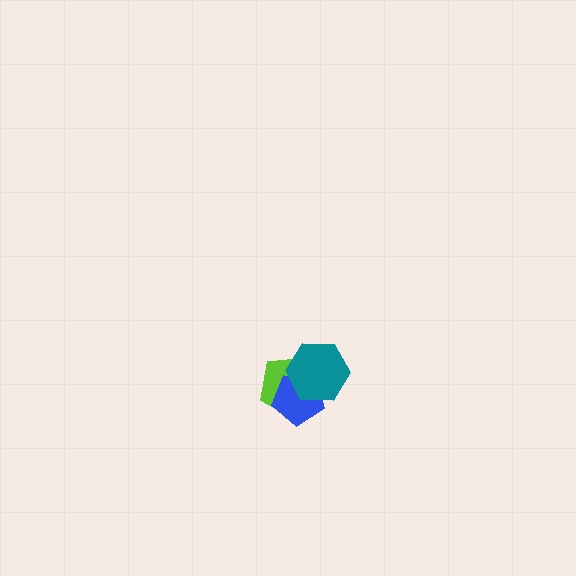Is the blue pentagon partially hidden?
Yes, it is partially covered by another shape.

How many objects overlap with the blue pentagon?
2 objects overlap with the blue pentagon.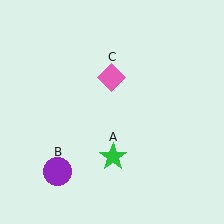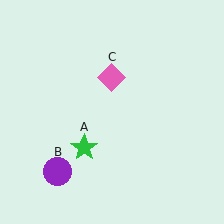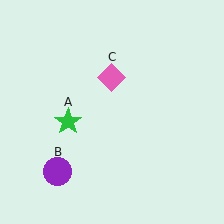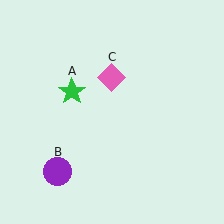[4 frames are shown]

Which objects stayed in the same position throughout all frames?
Purple circle (object B) and pink diamond (object C) remained stationary.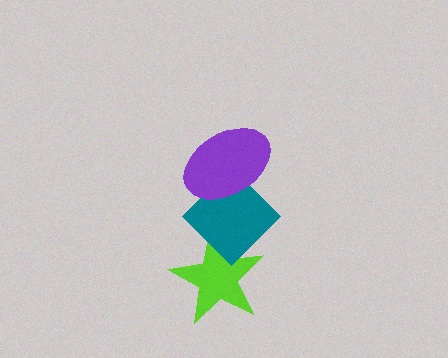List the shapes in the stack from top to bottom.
From top to bottom: the purple ellipse, the teal diamond, the lime star.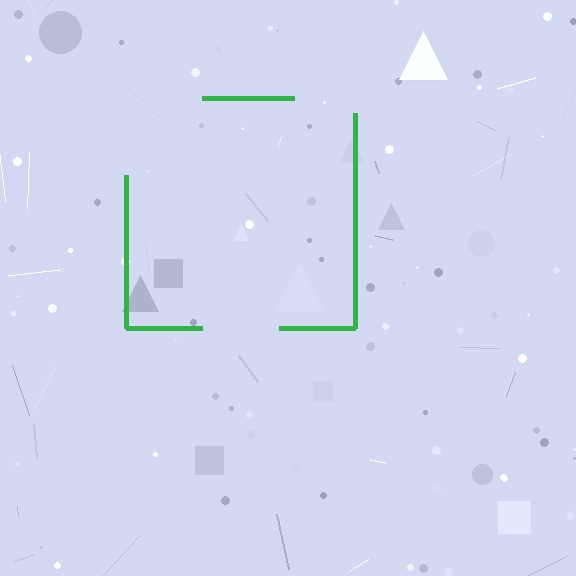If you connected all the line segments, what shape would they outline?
They would outline a square.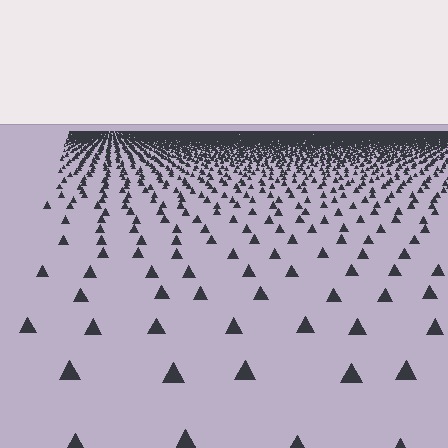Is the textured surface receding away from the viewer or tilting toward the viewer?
The surface is receding away from the viewer. Texture elements get smaller and denser toward the top.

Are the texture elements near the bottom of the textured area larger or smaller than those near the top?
Larger. Near the bottom, elements are closer to the viewer and appear at a bigger on-screen size.